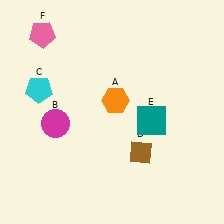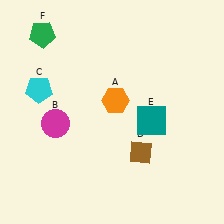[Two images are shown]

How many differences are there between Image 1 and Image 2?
There is 1 difference between the two images.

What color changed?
The pentagon (F) changed from pink in Image 1 to green in Image 2.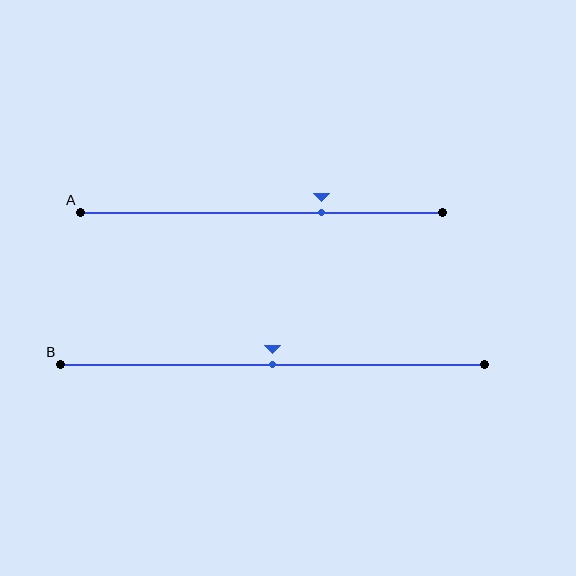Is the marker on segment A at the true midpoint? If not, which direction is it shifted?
No, the marker on segment A is shifted to the right by about 16% of the segment length.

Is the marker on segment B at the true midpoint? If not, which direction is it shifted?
Yes, the marker on segment B is at the true midpoint.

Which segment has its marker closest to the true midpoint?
Segment B has its marker closest to the true midpoint.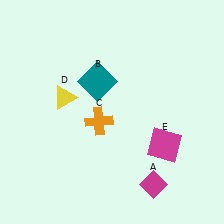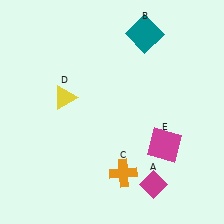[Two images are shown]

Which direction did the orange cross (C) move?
The orange cross (C) moved down.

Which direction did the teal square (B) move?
The teal square (B) moved up.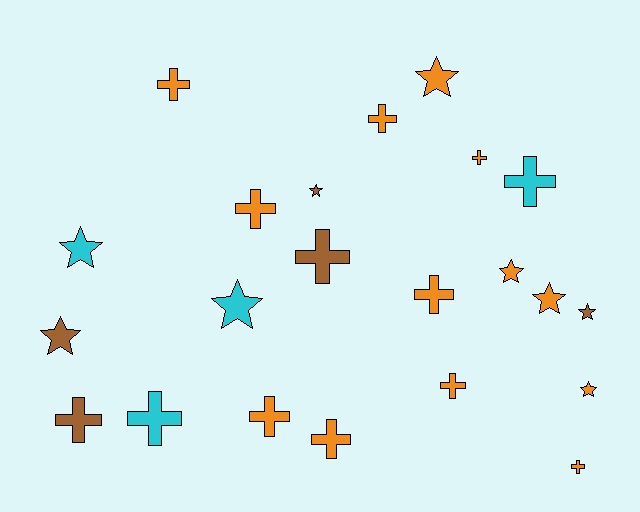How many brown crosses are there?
There are 2 brown crosses.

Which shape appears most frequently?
Cross, with 13 objects.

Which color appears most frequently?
Orange, with 13 objects.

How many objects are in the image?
There are 22 objects.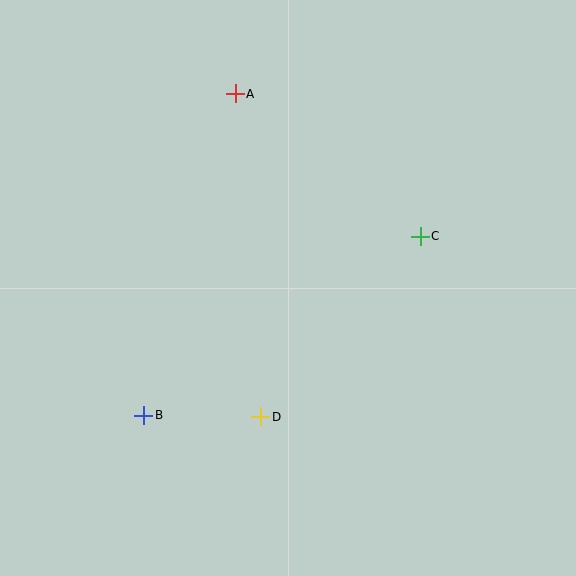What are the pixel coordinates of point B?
Point B is at (144, 415).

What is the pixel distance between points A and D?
The distance between A and D is 324 pixels.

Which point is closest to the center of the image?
Point D at (261, 417) is closest to the center.